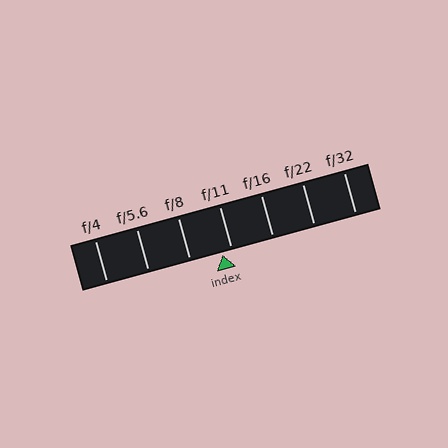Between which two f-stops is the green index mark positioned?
The index mark is between f/8 and f/11.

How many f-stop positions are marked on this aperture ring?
There are 7 f-stop positions marked.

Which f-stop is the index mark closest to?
The index mark is closest to f/11.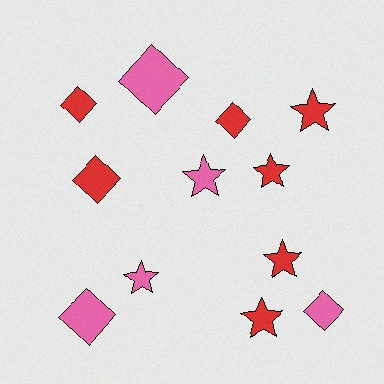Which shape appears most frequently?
Diamond, with 6 objects.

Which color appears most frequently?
Red, with 7 objects.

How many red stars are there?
There are 4 red stars.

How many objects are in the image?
There are 12 objects.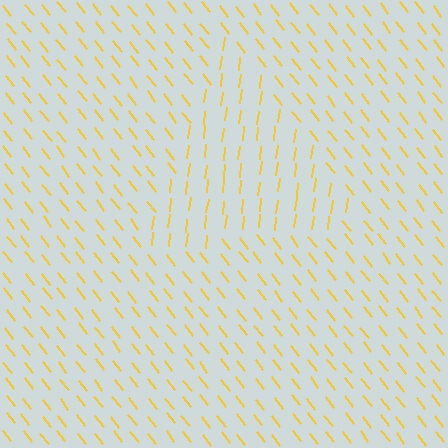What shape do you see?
I see a triangle.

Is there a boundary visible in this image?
Yes, there is a texture boundary formed by a change in line orientation.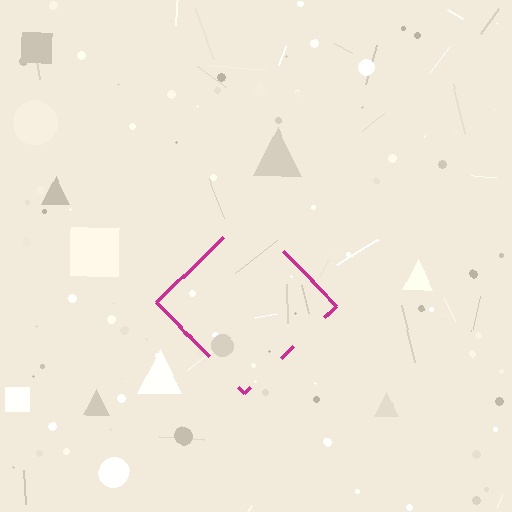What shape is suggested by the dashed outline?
The dashed outline suggests a diamond.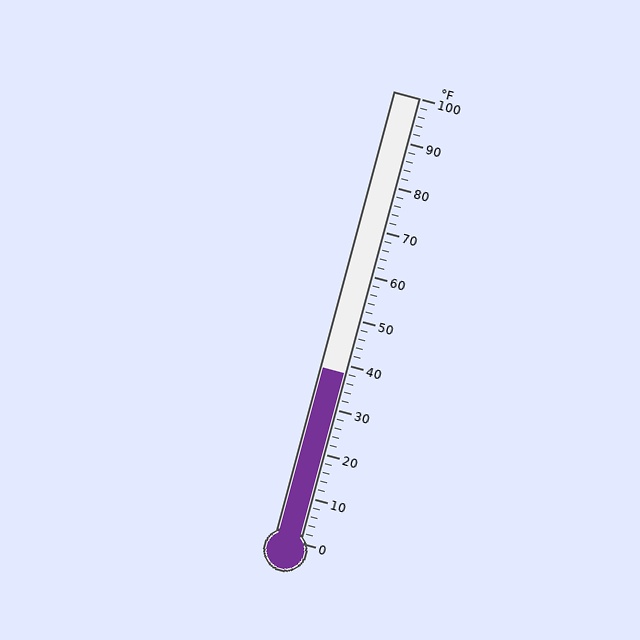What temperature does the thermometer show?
The thermometer shows approximately 38°F.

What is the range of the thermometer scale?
The thermometer scale ranges from 0°F to 100°F.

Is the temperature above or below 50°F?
The temperature is below 50°F.